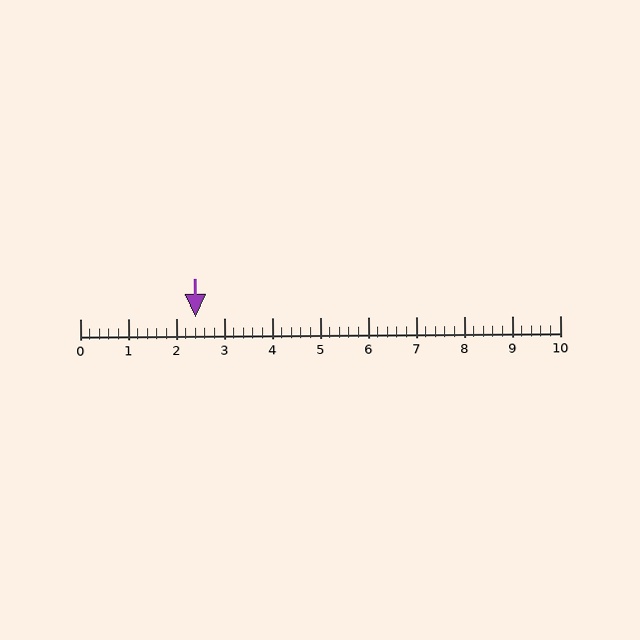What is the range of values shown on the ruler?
The ruler shows values from 0 to 10.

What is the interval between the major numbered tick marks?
The major tick marks are spaced 1 units apart.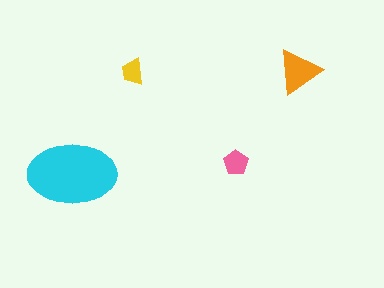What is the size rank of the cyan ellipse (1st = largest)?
1st.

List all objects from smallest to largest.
The yellow trapezoid, the pink pentagon, the orange triangle, the cyan ellipse.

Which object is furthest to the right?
The orange triangle is rightmost.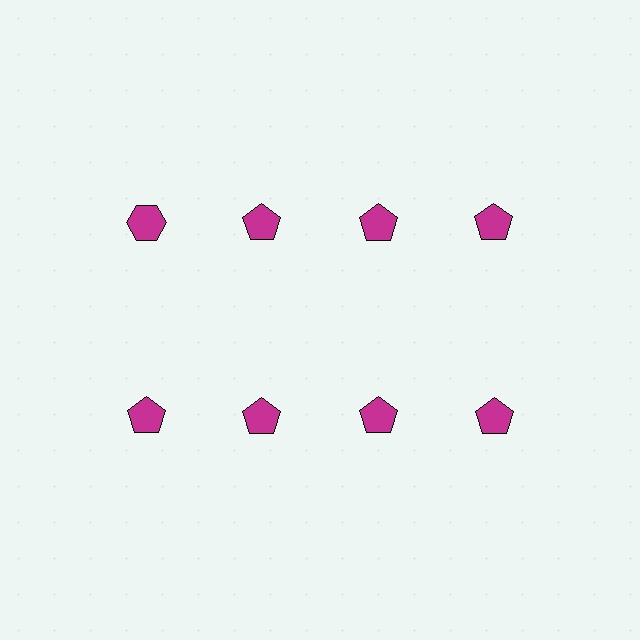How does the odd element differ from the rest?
It has a different shape: hexagon instead of pentagon.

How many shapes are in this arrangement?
There are 8 shapes arranged in a grid pattern.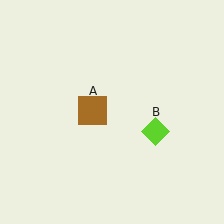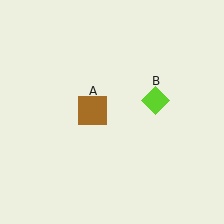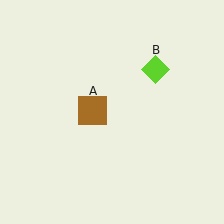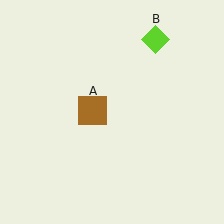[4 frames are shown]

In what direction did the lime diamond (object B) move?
The lime diamond (object B) moved up.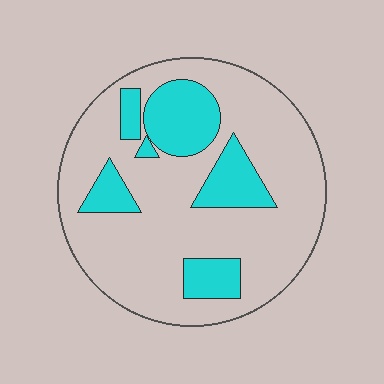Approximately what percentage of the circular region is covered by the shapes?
Approximately 25%.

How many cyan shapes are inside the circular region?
6.